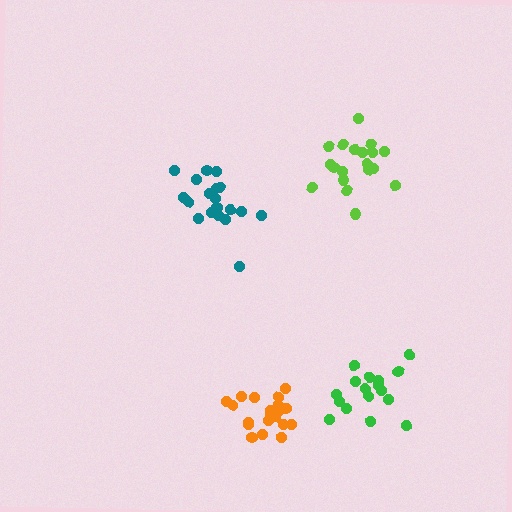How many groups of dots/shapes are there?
There are 4 groups.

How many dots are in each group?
Group 1: 20 dots, Group 2: 19 dots, Group 3: 17 dots, Group 4: 19 dots (75 total).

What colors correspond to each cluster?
The clusters are colored: orange, lime, green, teal.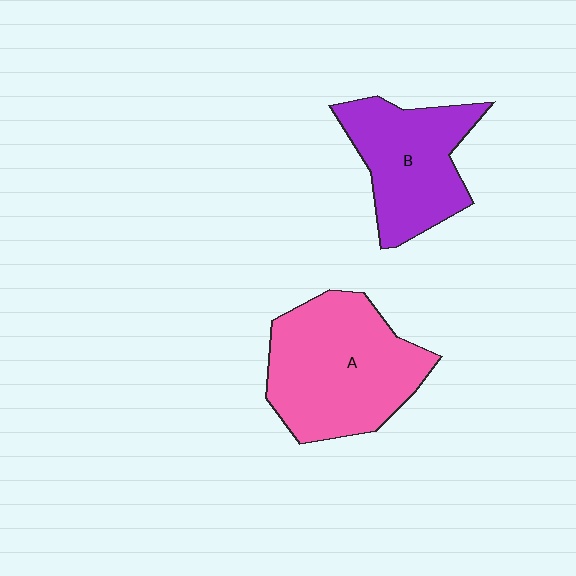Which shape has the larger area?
Shape A (pink).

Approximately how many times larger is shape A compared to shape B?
Approximately 1.3 times.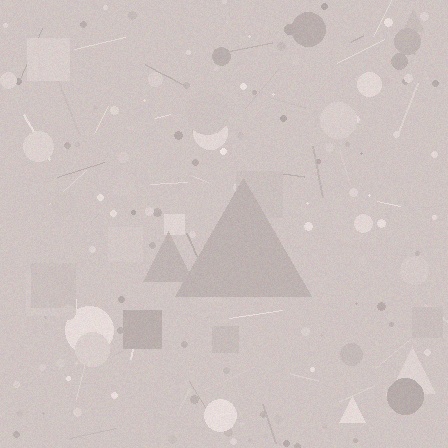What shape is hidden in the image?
A triangle is hidden in the image.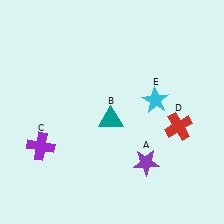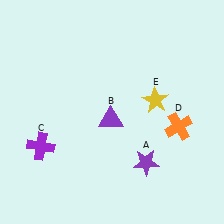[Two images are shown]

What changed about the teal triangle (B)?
In Image 1, B is teal. In Image 2, it changed to purple.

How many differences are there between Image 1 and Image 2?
There are 3 differences between the two images.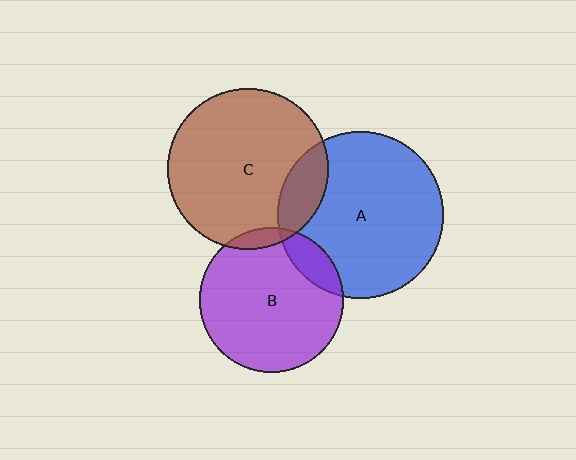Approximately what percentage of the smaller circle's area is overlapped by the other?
Approximately 5%.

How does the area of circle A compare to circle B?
Approximately 1.3 times.